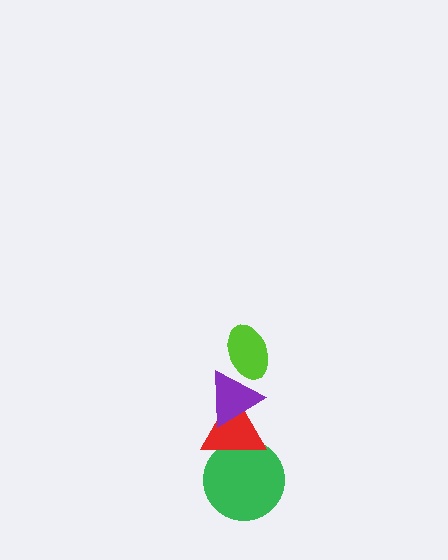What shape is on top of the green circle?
The red triangle is on top of the green circle.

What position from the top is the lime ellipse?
The lime ellipse is 1st from the top.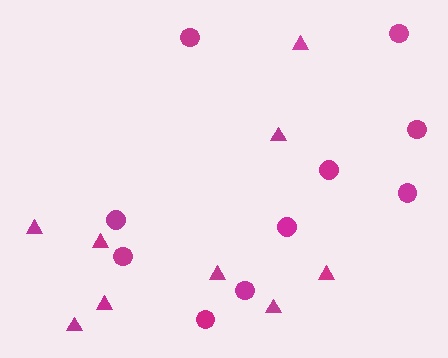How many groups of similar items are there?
There are 2 groups: one group of circles (10) and one group of triangles (9).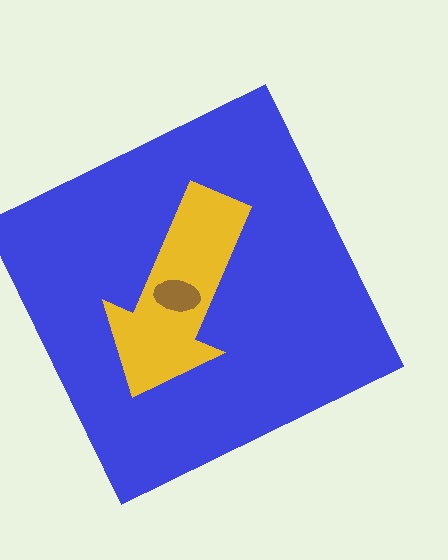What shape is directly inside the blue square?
The yellow arrow.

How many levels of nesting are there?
3.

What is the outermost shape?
The blue square.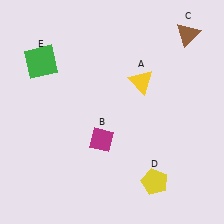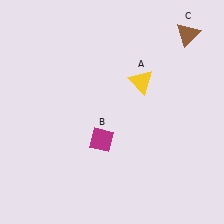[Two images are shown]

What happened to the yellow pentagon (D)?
The yellow pentagon (D) was removed in Image 2. It was in the bottom-right area of Image 1.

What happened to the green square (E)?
The green square (E) was removed in Image 2. It was in the top-left area of Image 1.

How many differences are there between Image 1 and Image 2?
There are 2 differences between the two images.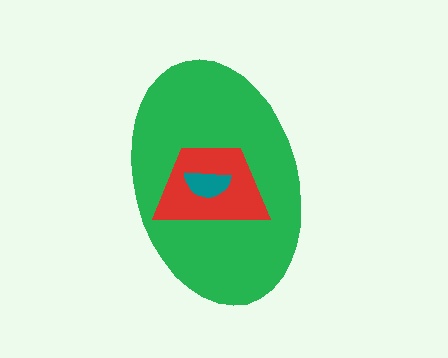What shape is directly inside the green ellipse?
The red trapezoid.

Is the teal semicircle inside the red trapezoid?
Yes.